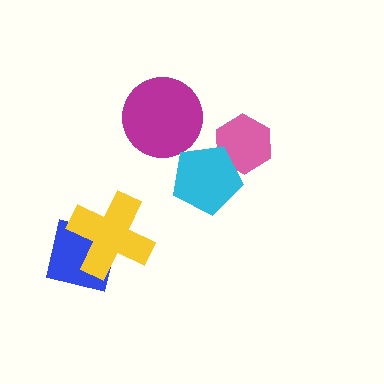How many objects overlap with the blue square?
1 object overlaps with the blue square.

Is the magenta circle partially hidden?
No, no other shape covers it.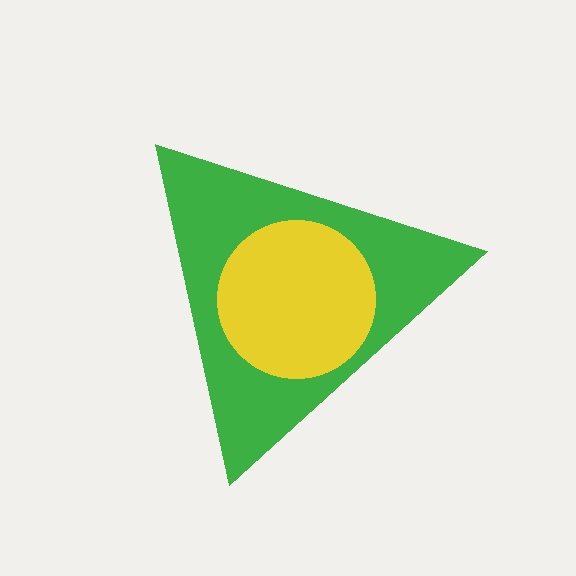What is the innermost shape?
The yellow circle.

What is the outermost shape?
The green triangle.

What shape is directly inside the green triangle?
The yellow circle.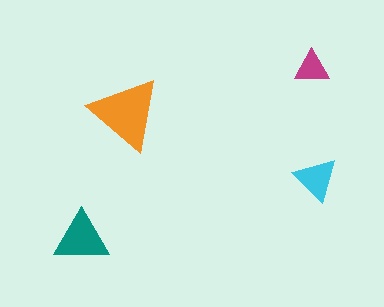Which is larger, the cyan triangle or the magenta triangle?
The cyan one.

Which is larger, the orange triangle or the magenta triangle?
The orange one.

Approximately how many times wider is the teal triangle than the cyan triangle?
About 1.5 times wider.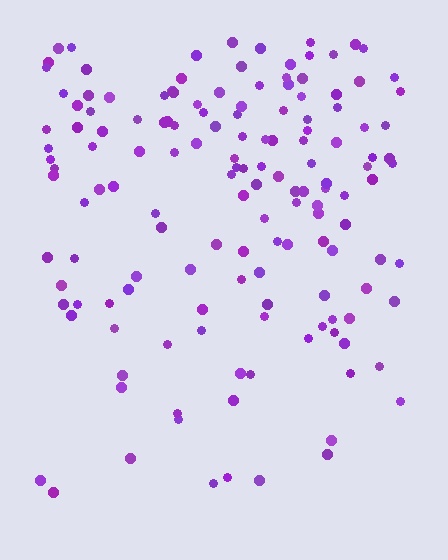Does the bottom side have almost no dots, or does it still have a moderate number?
Still a moderate number, just noticeably fewer than the top.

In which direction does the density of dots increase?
From bottom to top, with the top side densest.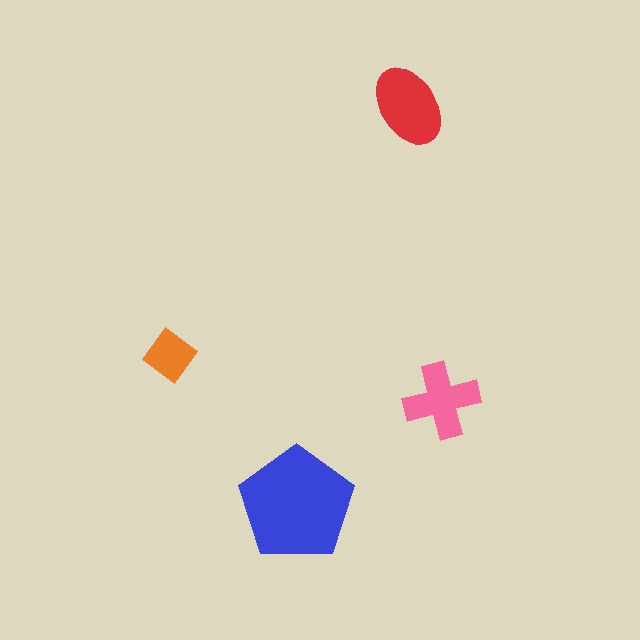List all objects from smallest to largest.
The orange diamond, the pink cross, the red ellipse, the blue pentagon.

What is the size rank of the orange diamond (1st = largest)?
4th.